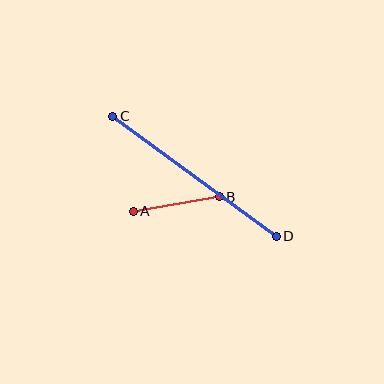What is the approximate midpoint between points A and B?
The midpoint is at approximately (176, 204) pixels.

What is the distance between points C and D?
The distance is approximately 202 pixels.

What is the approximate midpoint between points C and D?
The midpoint is at approximately (194, 176) pixels.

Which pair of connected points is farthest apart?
Points C and D are farthest apart.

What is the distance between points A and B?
The distance is approximately 87 pixels.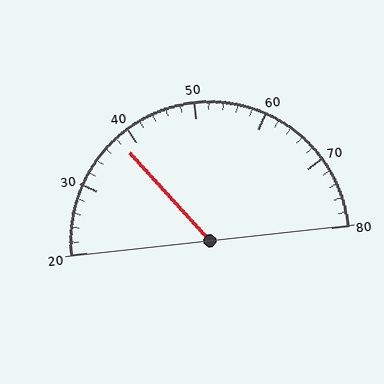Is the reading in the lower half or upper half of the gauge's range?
The reading is in the lower half of the range (20 to 80).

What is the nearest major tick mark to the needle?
The nearest major tick mark is 40.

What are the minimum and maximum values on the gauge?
The gauge ranges from 20 to 80.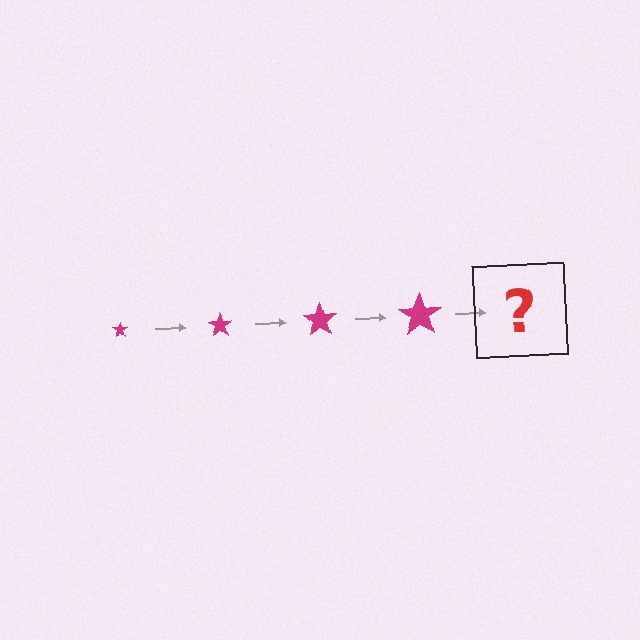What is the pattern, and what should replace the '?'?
The pattern is that the star gets progressively larger each step. The '?' should be a magenta star, larger than the previous one.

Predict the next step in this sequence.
The next step is a magenta star, larger than the previous one.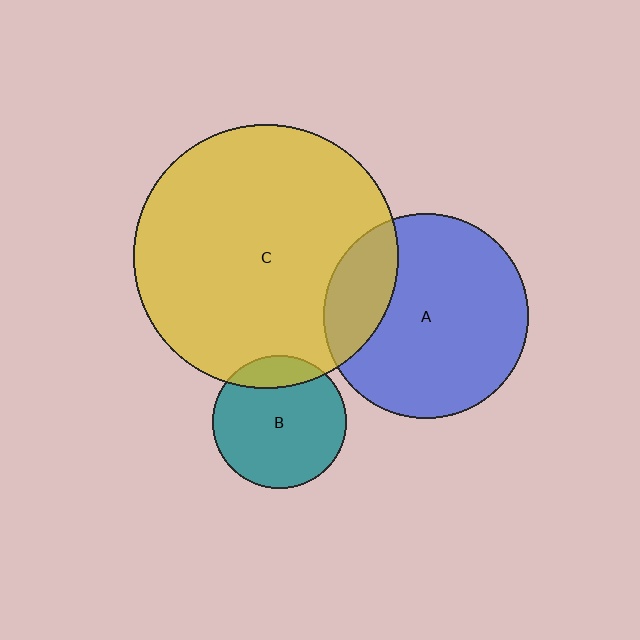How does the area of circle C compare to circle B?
Approximately 3.9 times.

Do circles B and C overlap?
Yes.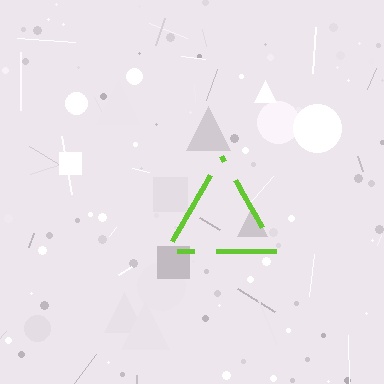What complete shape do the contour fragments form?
The contour fragments form a triangle.